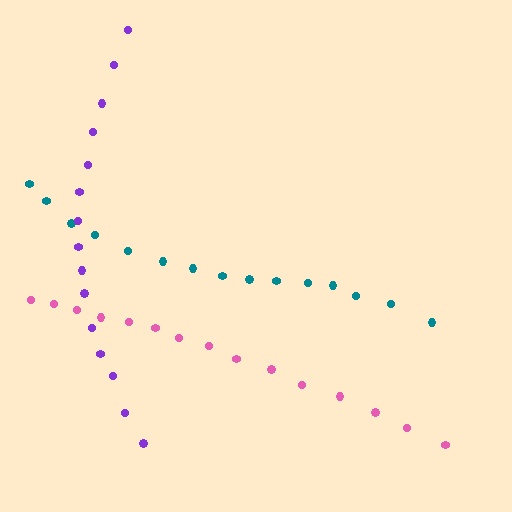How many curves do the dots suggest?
There are 3 distinct paths.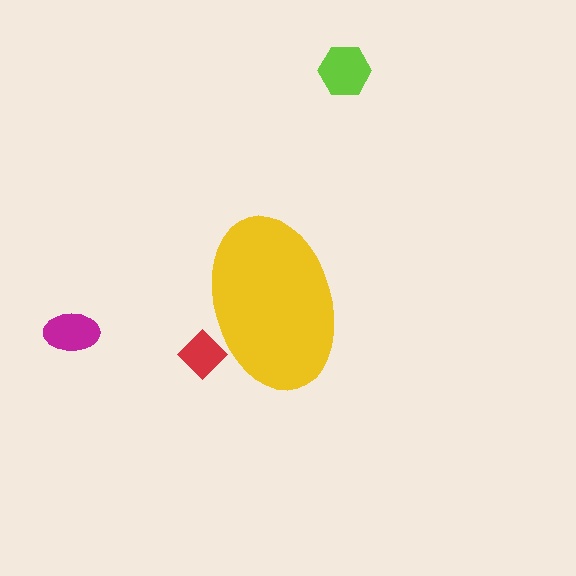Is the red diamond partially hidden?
Yes, the red diamond is partially hidden behind the yellow ellipse.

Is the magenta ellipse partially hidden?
No, the magenta ellipse is fully visible.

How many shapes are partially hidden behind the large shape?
1 shape is partially hidden.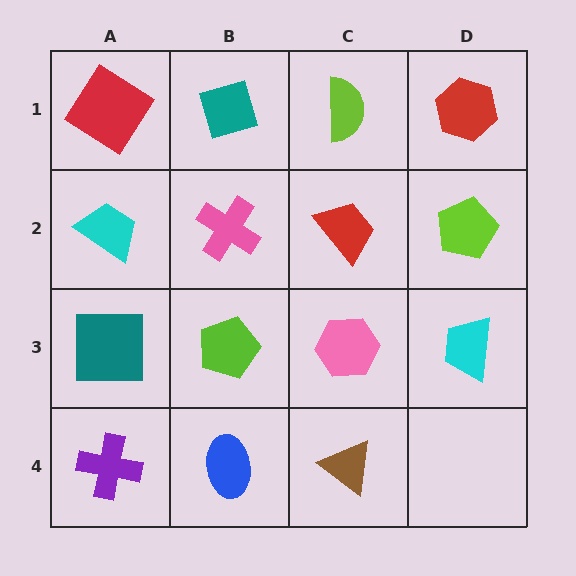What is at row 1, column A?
A red diamond.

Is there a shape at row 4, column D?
No, that cell is empty.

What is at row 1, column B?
A teal diamond.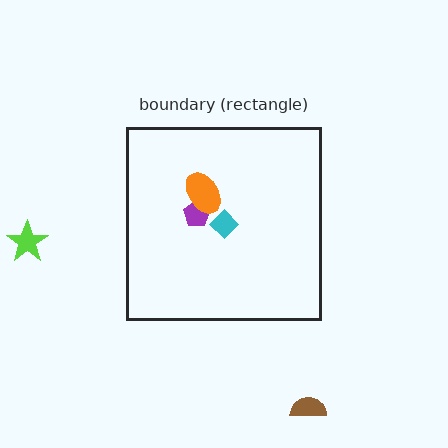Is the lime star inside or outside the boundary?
Outside.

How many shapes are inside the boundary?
3 inside, 2 outside.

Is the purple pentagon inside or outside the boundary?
Inside.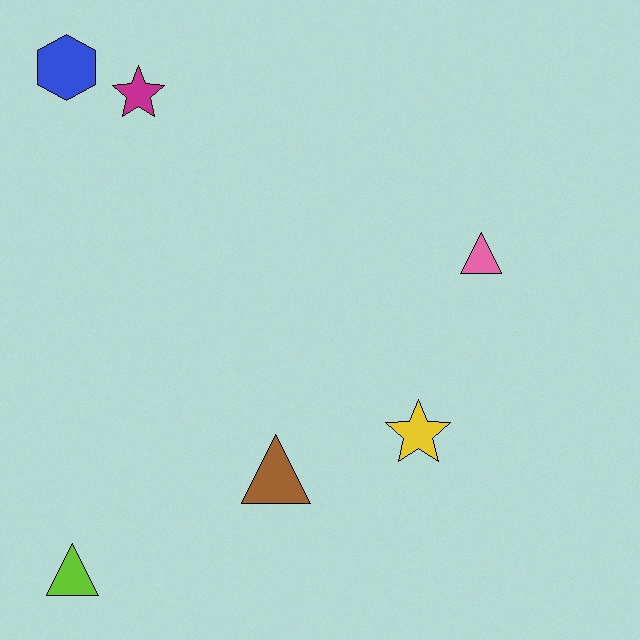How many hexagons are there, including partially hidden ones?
There is 1 hexagon.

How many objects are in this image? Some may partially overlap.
There are 6 objects.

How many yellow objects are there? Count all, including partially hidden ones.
There is 1 yellow object.